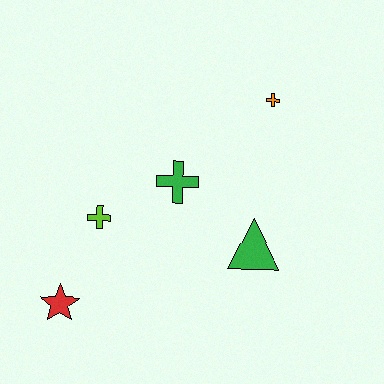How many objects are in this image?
There are 5 objects.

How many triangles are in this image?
There is 1 triangle.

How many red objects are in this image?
There is 1 red object.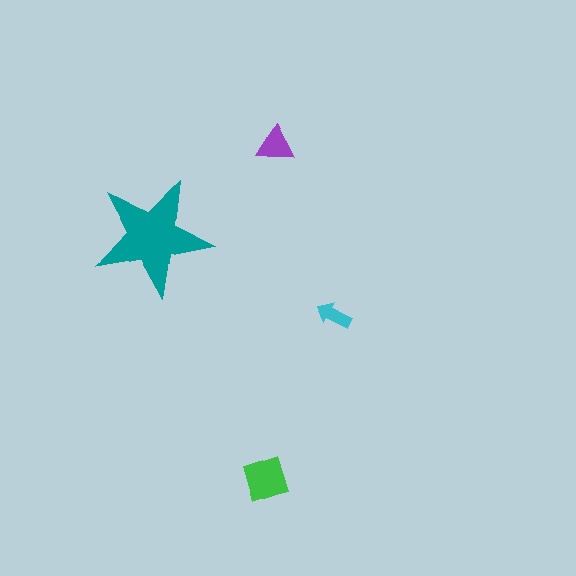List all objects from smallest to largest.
The cyan arrow, the purple triangle, the green diamond, the teal star.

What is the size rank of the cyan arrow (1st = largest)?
4th.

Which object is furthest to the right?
The cyan arrow is rightmost.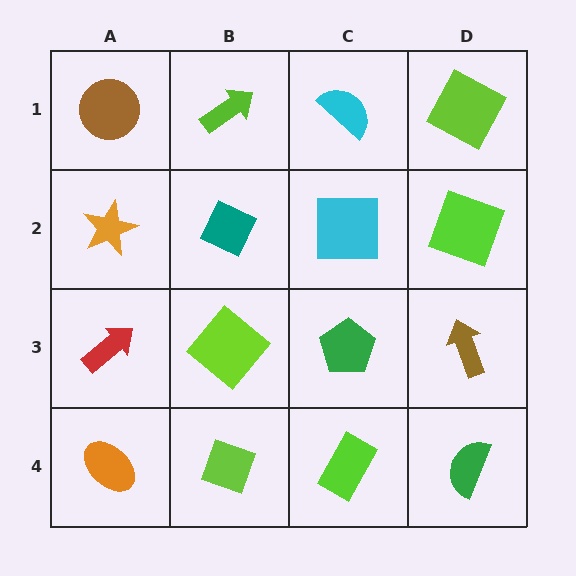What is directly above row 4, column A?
A red arrow.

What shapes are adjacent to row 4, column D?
A brown arrow (row 3, column D), a lime rectangle (row 4, column C).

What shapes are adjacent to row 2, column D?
A lime square (row 1, column D), a brown arrow (row 3, column D), a cyan square (row 2, column C).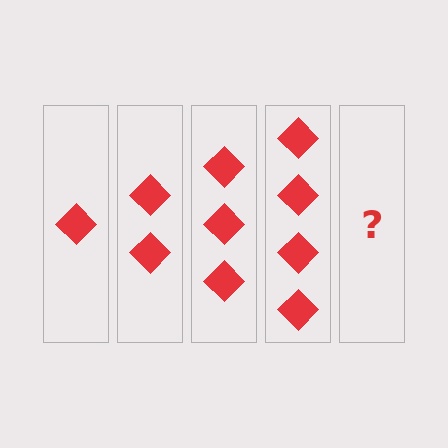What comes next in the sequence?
The next element should be 5 diamonds.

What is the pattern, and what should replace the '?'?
The pattern is that each step adds one more diamond. The '?' should be 5 diamonds.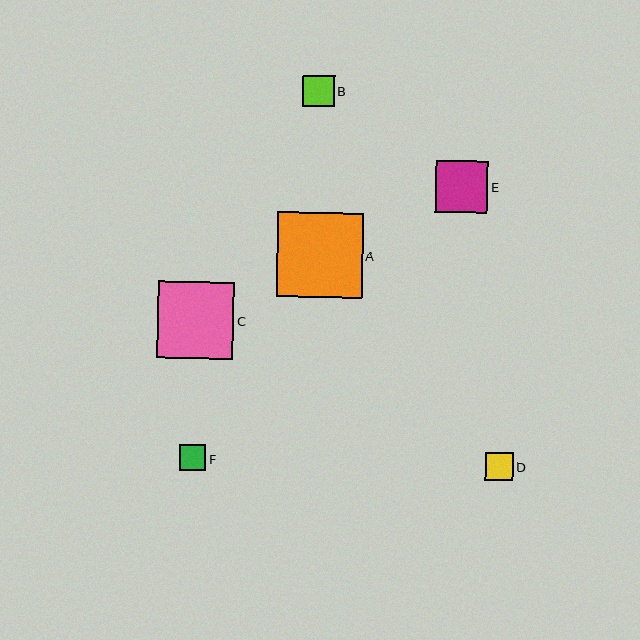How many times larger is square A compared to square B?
Square A is approximately 2.7 times the size of square B.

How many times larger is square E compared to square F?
Square E is approximately 2.0 times the size of square F.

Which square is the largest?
Square A is the largest with a size of approximately 86 pixels.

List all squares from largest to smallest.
From largest to smallest: A, C, E, B, D, F.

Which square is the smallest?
Square F is the smallest with a size of approximately 26 pixels.